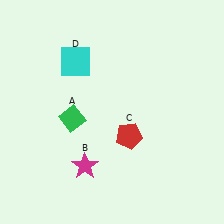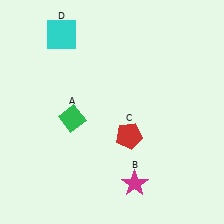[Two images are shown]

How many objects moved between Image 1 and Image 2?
2 objects moved between the two images.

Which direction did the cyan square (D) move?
The cyan square (D) moved up.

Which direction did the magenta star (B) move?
The magenta star (B) moved right.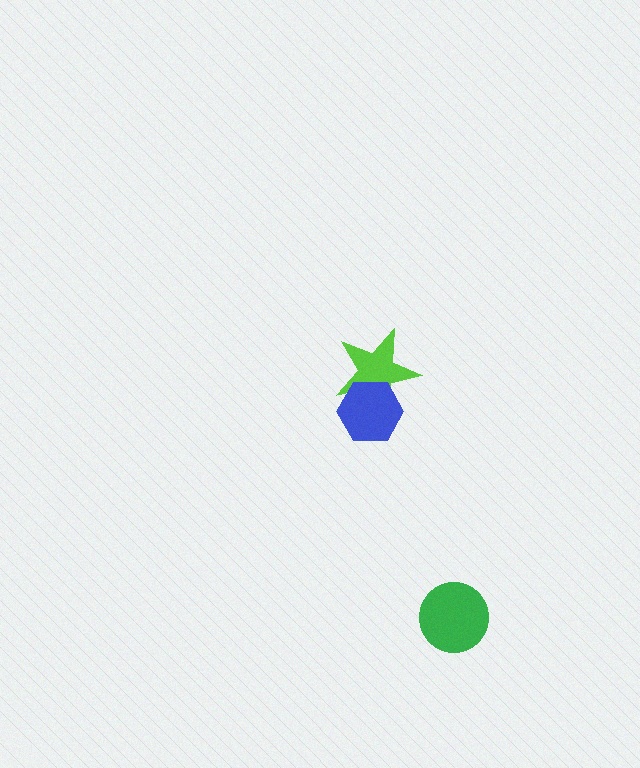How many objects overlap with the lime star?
1 object overlaps with the lime star.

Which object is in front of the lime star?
The blue hexagon is in front of the lime star.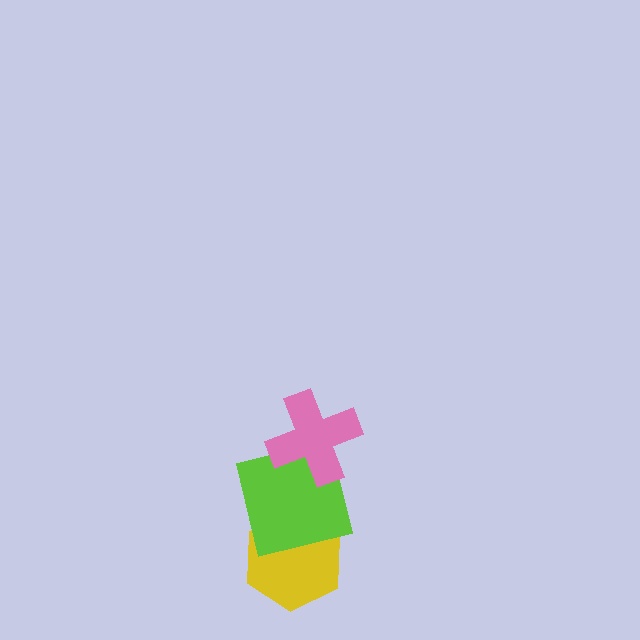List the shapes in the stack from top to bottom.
From top to bottom: the pink cross, the lime square, the yellow hexagon.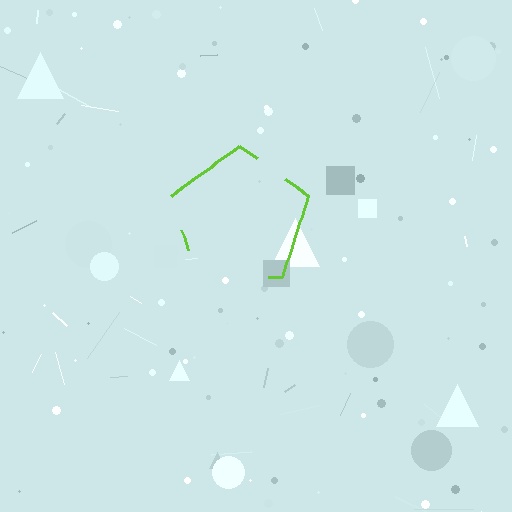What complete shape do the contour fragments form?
The contour fragments form a pentagon.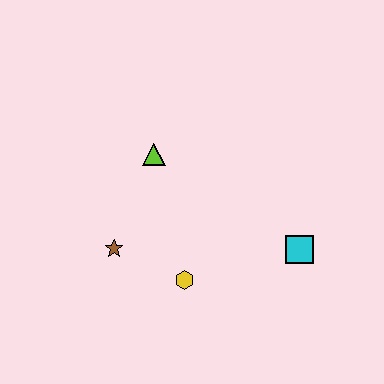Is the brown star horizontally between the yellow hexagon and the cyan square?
No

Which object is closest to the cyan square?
The yellow hexagon is closest to the cyan square.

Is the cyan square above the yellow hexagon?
Yes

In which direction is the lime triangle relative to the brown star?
The lime triangle is above the brown star.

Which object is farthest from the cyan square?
The brown star is farthest from the cyan square.